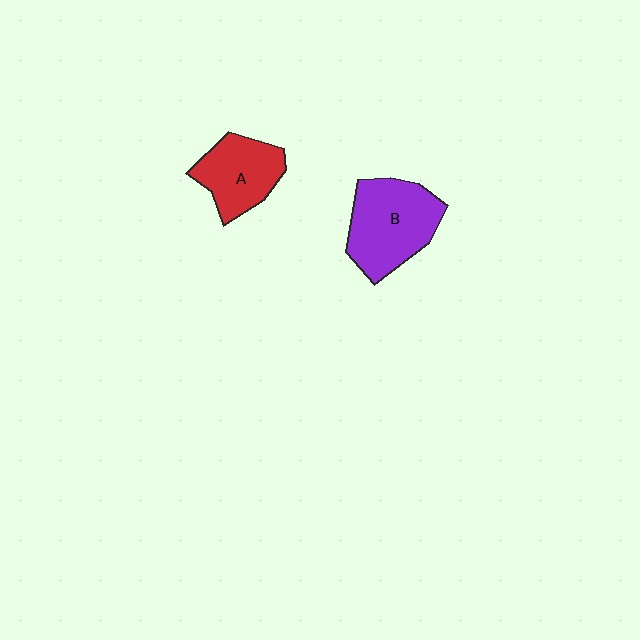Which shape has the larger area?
Shape B (purple).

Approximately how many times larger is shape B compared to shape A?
Approximately 1.3 times.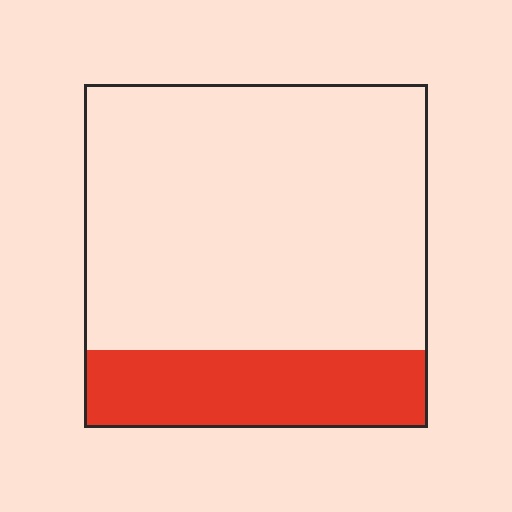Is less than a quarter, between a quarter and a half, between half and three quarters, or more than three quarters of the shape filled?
Less than a quarter.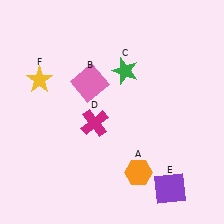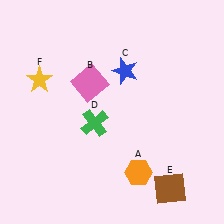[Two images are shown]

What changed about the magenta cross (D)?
In Image 1, D is magenta. In Image 2, it changed to green.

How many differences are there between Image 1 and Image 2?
There are 3 differences between the two images.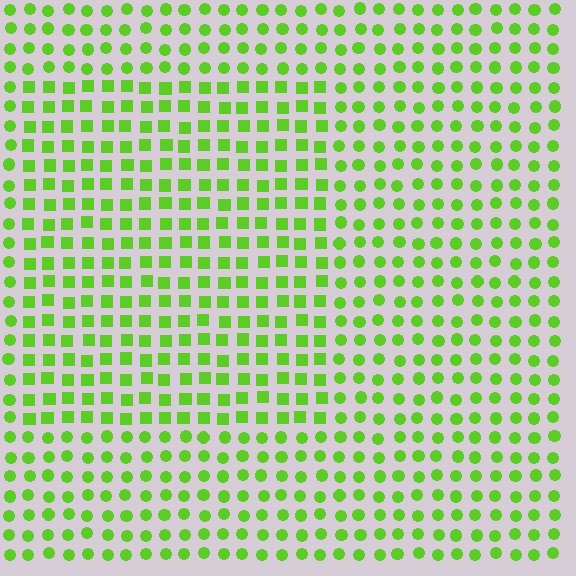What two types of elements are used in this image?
The image uses squares inside the rectangle region and circles outside it.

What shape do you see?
I see a rectangle.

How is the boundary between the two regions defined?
The boundary is defined by a change in element shape: squares inside vs. circles outside. All elements share the same color and spacing.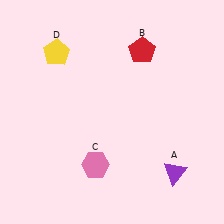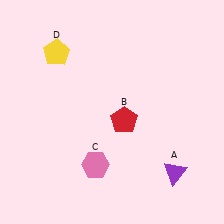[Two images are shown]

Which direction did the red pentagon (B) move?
The red pentagon (B) moved down.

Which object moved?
The red pentagon (B) moved down.